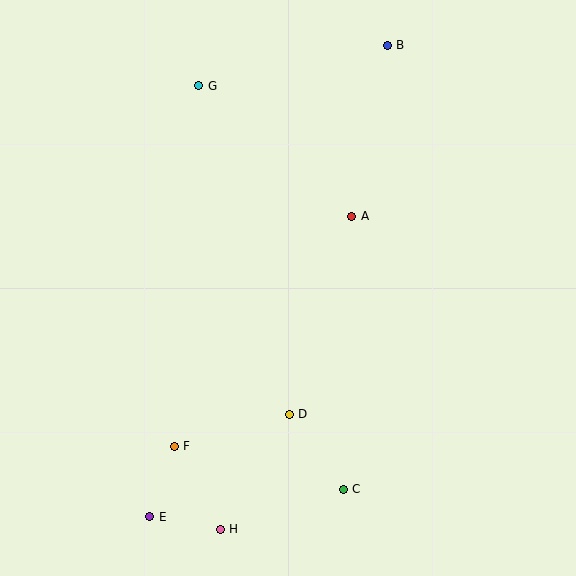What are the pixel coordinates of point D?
Point D is at (289, 414).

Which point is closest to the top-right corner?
Point B is closest to the top-right corner.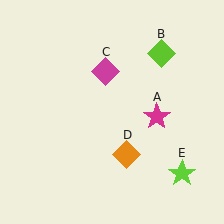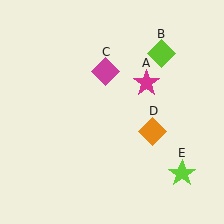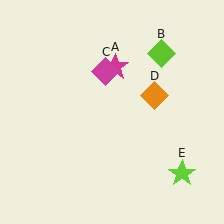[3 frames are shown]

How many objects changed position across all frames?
2 objects changed position: magenta star (object A), orange diamond (object D).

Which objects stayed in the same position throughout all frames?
Lime diamond (object B) and magenta diamond (object C) and lime star (object E) remained stationary.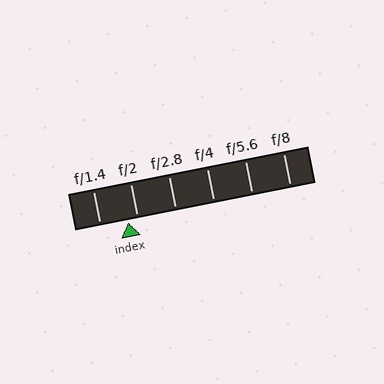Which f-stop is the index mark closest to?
The index mark is closest to f/2.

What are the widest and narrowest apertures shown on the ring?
The widest aperture shown is f/1.4 and the narrowest is f/8.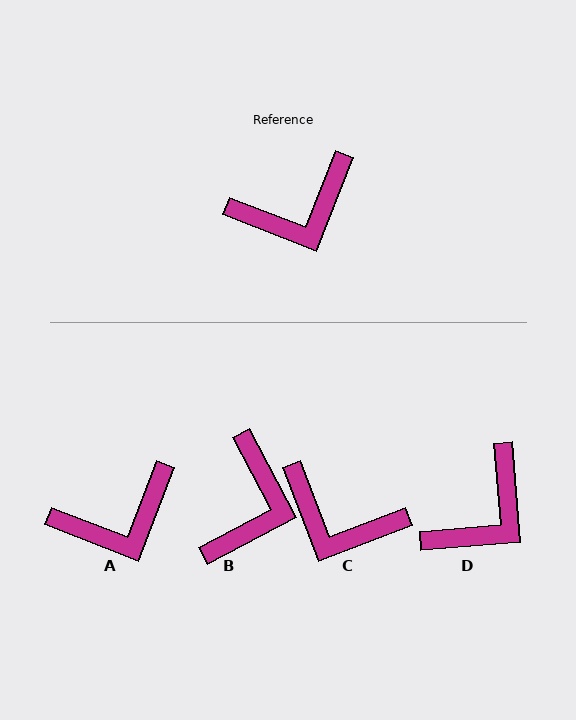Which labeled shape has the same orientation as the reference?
A.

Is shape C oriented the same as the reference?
No, it is off by about 48 degrees.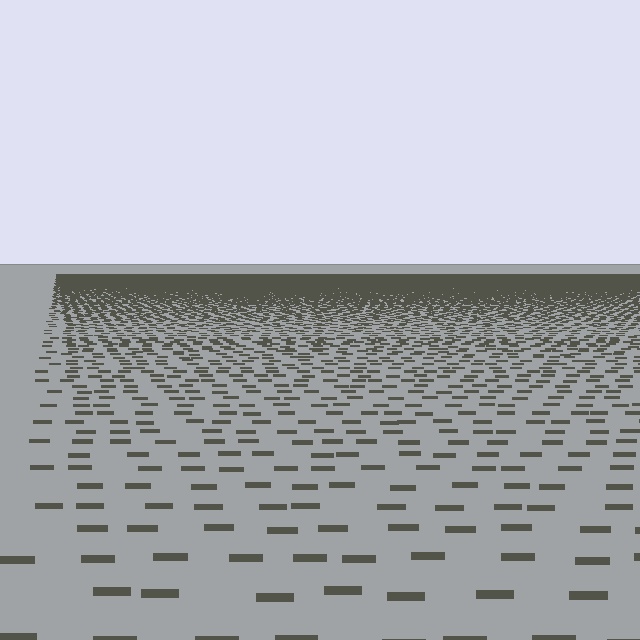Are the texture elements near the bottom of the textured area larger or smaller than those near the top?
Larger. Near the bottom, elements are closer to the viewer and appear at a bigger on-screen size.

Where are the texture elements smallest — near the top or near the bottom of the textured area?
Near the top.